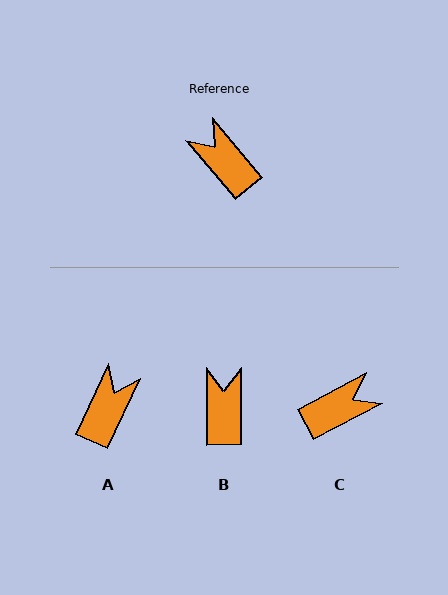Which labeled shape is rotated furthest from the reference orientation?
C, about 102 degrees away.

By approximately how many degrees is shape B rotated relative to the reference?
Approximately 39 degrees clockwise.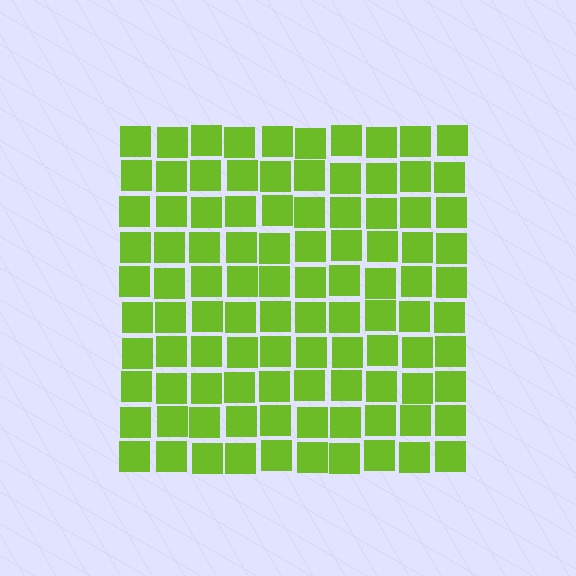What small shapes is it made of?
It is made of small squares.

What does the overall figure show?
The overall figure shows a square.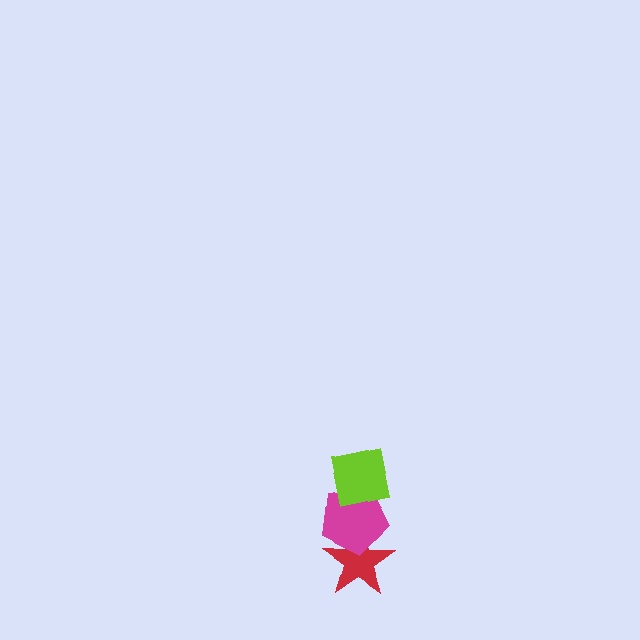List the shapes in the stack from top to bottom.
From top to bottom: the lime square, the magenta pentagon, the red star.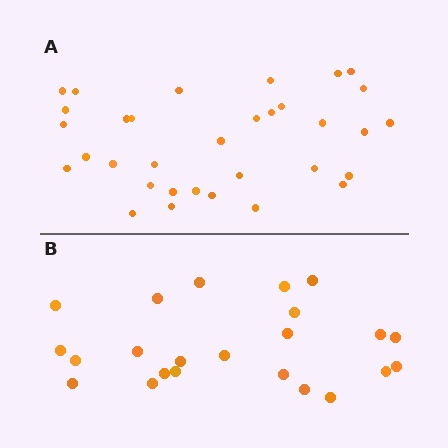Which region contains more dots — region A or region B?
Region A (the top region) has more dots.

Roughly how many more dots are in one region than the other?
Region A has roughly 10 or so more dots than region B.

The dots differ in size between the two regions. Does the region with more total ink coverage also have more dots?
No. Region B has more total ink coverage because its dots are larger, but region A actually contains more individual dots. Total area can be misleading — the number of items is what matters here.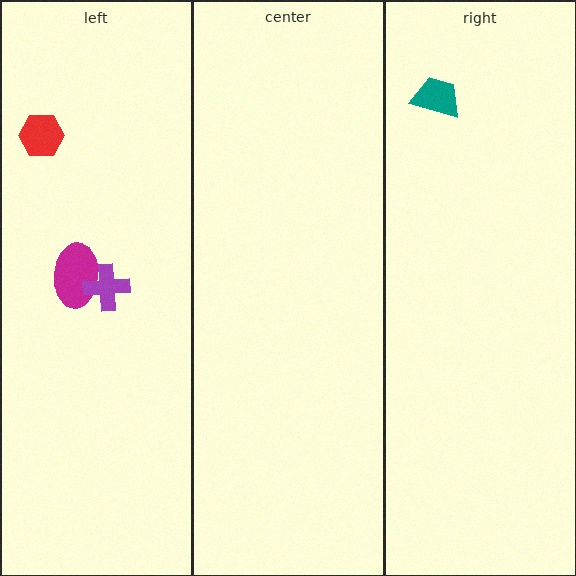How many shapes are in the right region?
1.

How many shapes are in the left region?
3.